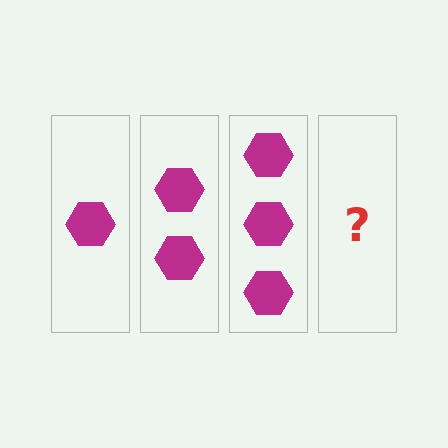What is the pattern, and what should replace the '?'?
The pattern is that each step adds one more hexagon. The '?' should be 4 hexagons.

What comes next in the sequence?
The next element should be 4 hexagons.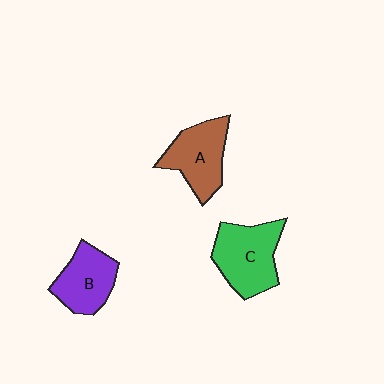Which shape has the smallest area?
Shape B (purple).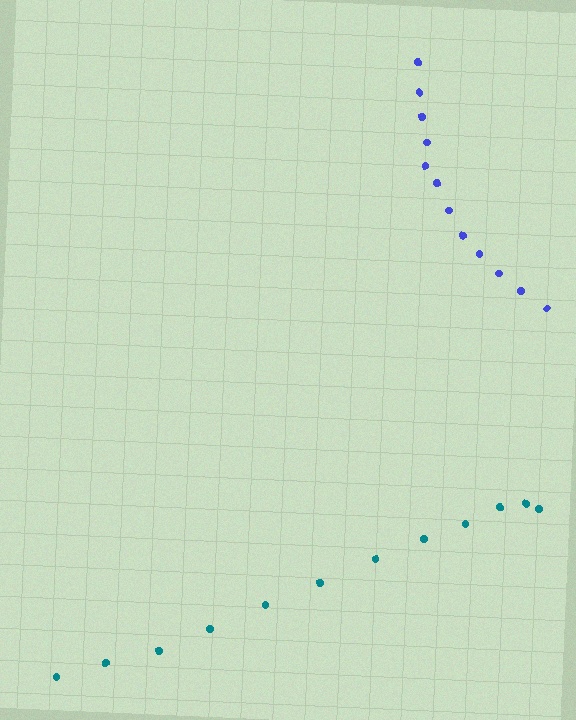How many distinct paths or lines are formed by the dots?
There are 2 distinct paths.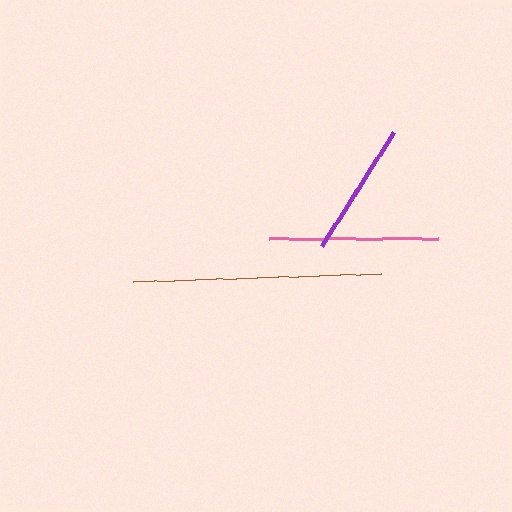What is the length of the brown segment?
The brown segment is approximately 248 pixels long.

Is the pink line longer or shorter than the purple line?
The pink line is longer than the purple line.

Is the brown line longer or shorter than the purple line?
The brown line is longer than the purple line.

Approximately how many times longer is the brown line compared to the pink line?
The brown line is approximately 1.5 times the length of the pink line.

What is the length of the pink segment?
The pink segment is approximately 169 pixels long.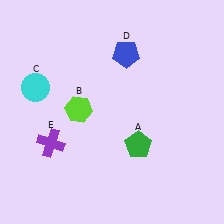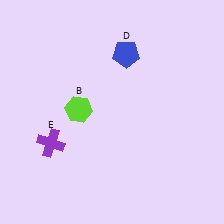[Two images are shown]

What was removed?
The green pentagon (A), the cyan circle (C) were removed in Image 2.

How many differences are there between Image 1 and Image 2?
There are 2 differences between the two images.